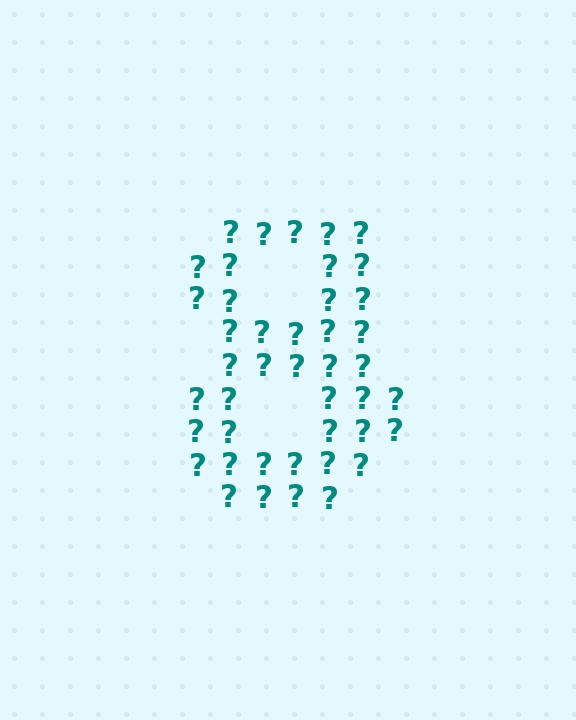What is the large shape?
The large shape is the digit 8.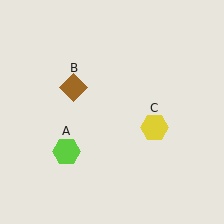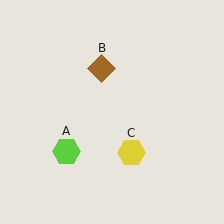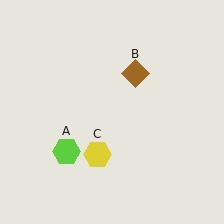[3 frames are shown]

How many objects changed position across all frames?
2 objects changed position: brown diamond (object B), yellow hexagon (object C).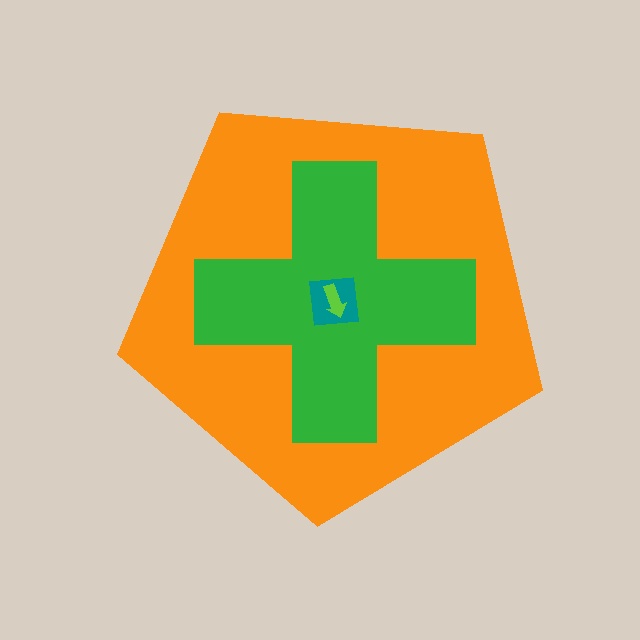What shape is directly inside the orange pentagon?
The green cross.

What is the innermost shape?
The lime arrow.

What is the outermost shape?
The orange pentagon.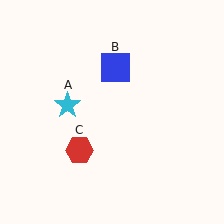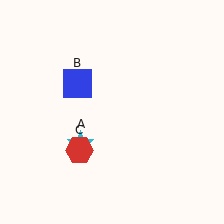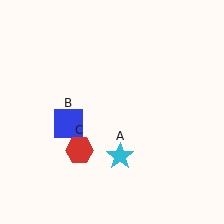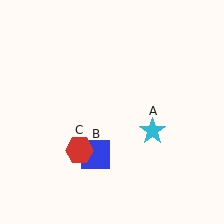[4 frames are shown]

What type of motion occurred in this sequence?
The cyan star (object A), blue square (object B) rotated counterclockwise around the center of the scene.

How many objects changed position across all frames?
2 objects changed position: cyan star (object A), blue square (object B).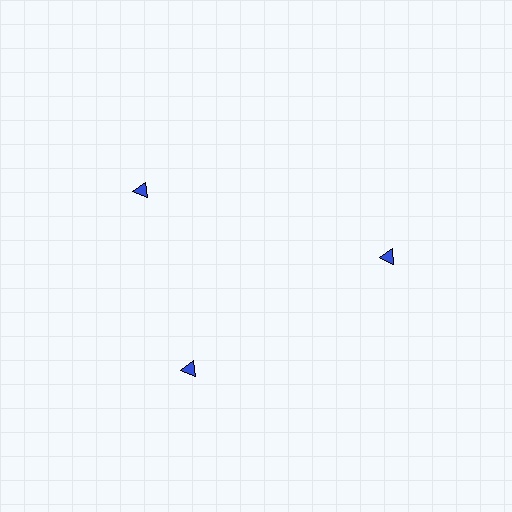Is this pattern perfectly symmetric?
No. The 3 blue triangles are arranged in a ring, but one element near the 11 o'clock position is rotated out of alignment along the ring, breaking the 3-fold rotational symmetry.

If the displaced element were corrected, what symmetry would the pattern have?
It would have 3-fold rotational symmetry — the pattern would map onto itself every 120 degrees.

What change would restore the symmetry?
The symmetry would be restored by rotating it back into even spacing with its neighbors so that all 3 triangles sit at equal angles and equal distance from the center.